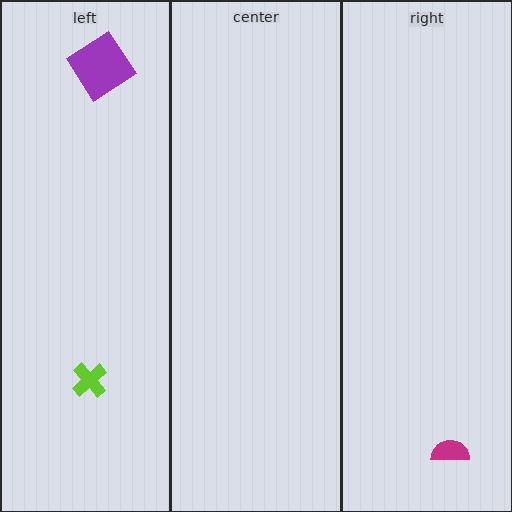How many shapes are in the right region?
1.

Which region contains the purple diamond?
The left region.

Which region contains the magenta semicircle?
The right region.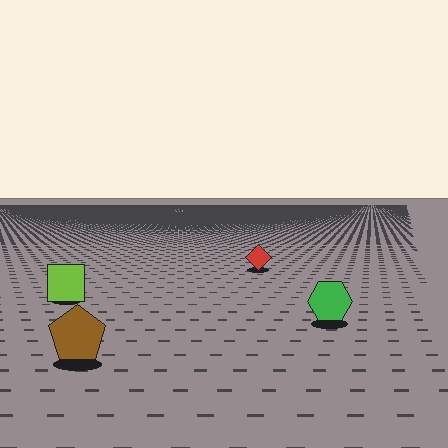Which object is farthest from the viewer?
The red diamond is farthest from the viewer. It appears smaller and the ground texture around it is denser.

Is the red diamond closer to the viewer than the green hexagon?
No. The green hexagon is closer — you can tell from the texture gradient: the ground texture is coarser near it.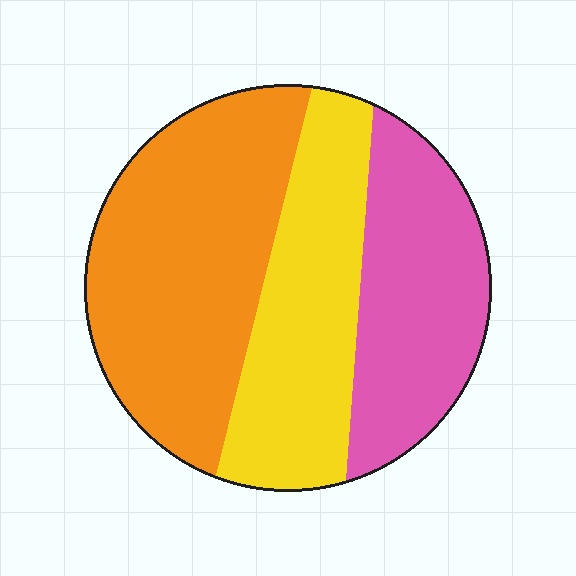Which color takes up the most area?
Orange, at roughly 40%.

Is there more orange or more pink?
Orange.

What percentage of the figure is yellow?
Yellow takes up between a quarter and a half of the figure.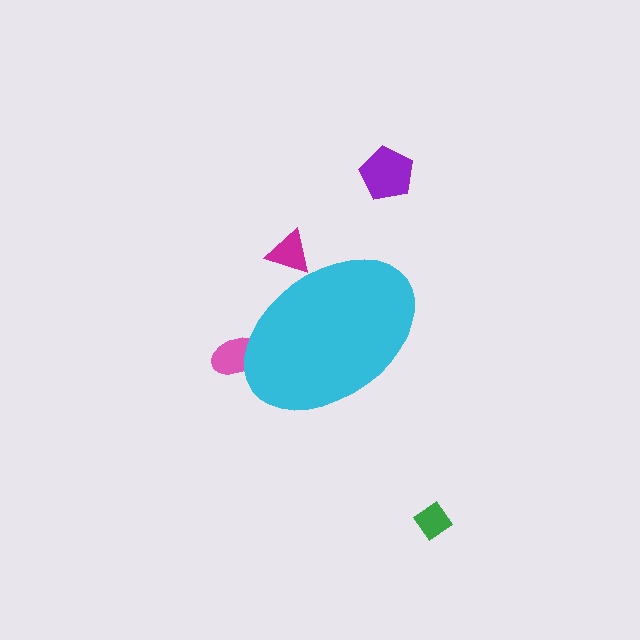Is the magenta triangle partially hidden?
Yes, the magenta triangle is partially hidden behind the cyan ellipse.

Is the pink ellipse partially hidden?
Yes, the pink ellipse is partially hidden behind the cyan ellipse.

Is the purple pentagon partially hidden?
No, the purple pentagon is fully visible.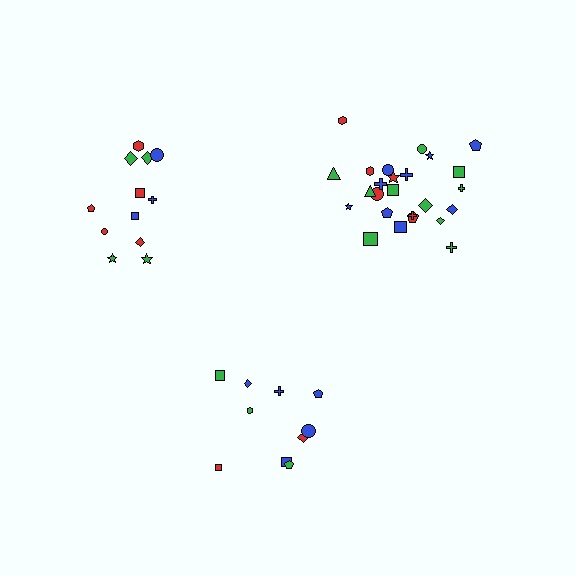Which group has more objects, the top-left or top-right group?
The top-right group.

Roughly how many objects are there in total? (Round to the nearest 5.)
Roughly 45 objects in total.